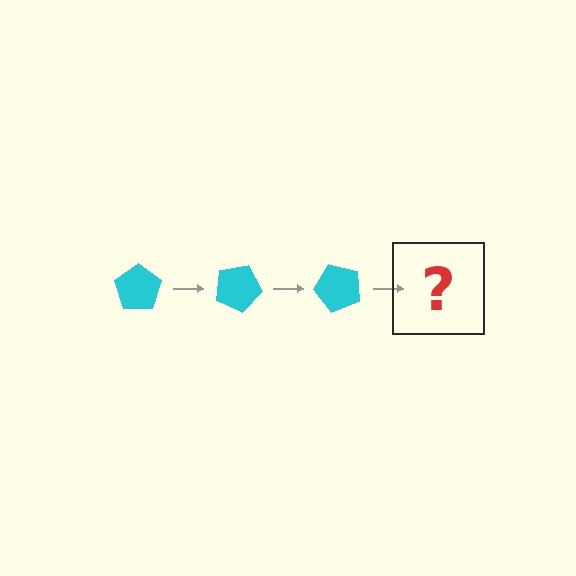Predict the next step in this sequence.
The next step is a cyan pentagon rotated 75 degrees.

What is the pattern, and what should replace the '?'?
The pattern is that the pentagon rotates 25 degrees each step. The '?' should be a cyan pentagon rotated 75 degrees.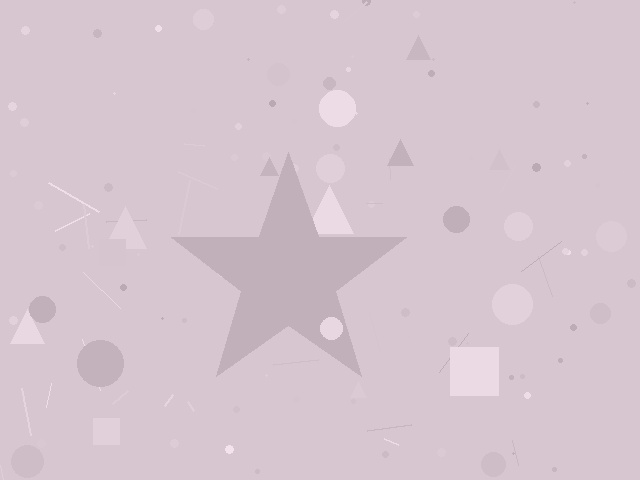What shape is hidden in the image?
A star is hidden in the image.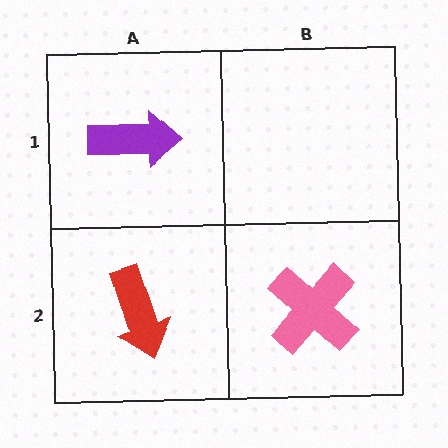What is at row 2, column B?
A pink cross.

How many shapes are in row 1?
1 shape.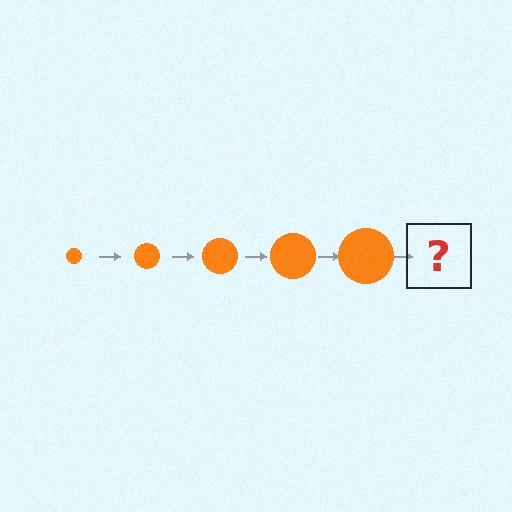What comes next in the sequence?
The next element should be an orange circle, larger than the previous one.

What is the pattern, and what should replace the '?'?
The pattern is that the circle gets progressively larger each step. The '?' should be an orange circle, larger than the previous one.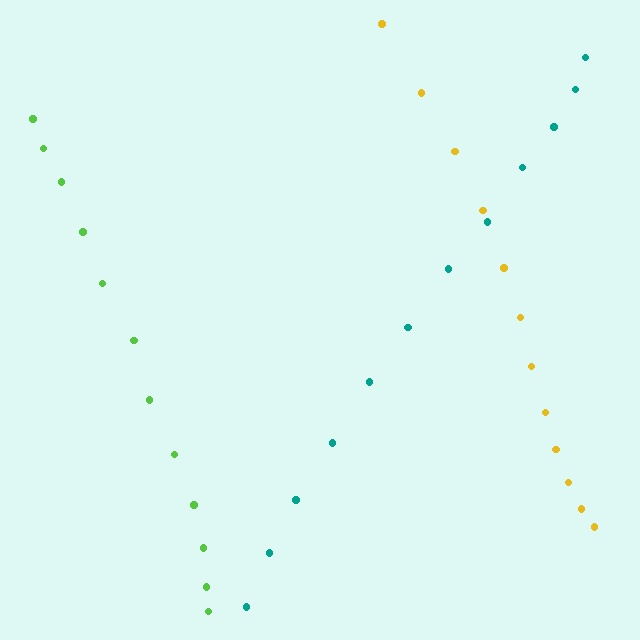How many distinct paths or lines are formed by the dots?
There are 3 distinct paths.